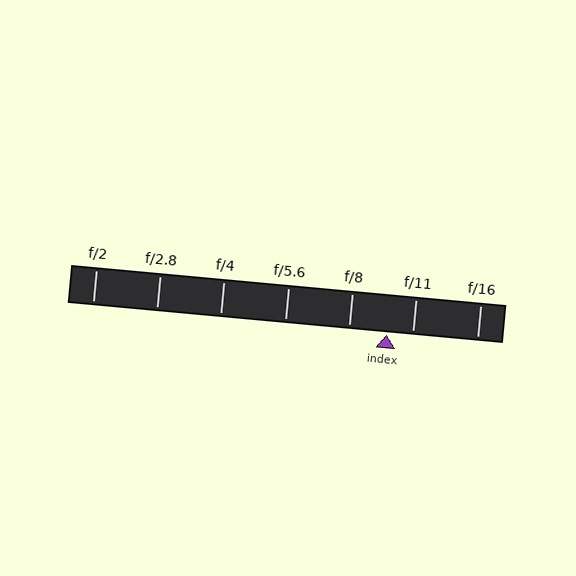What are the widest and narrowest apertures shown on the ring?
The widest aperture shown is f/2 and the narrowest is f/16.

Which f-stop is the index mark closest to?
The index mark is closest to f/11.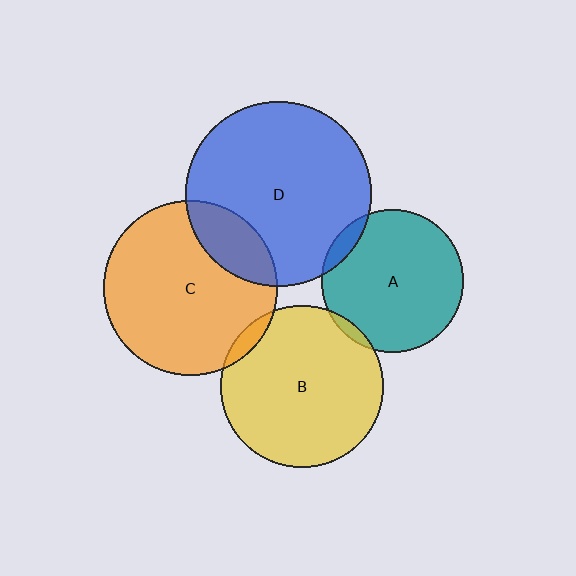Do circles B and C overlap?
Yes.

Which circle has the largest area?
Circle D (blue).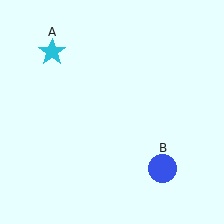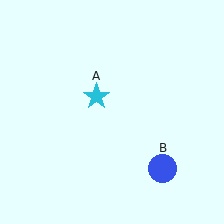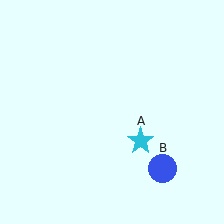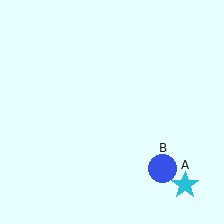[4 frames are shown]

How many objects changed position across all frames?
1 object changed position: cyan star (object A).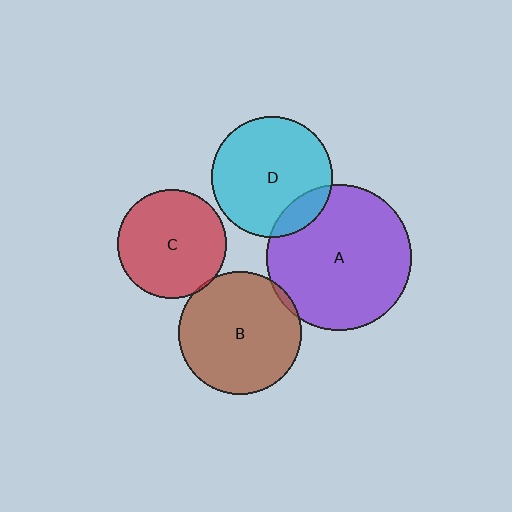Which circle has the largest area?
Circle A (purple).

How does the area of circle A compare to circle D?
Approximately 1.4 times.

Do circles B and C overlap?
Yes.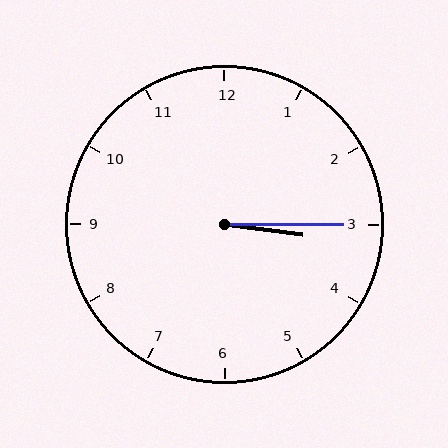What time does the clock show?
3:15.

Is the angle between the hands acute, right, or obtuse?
It is acute.